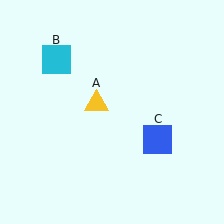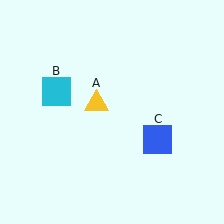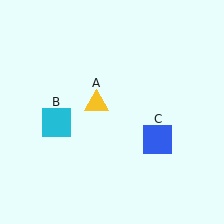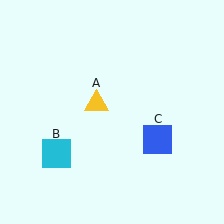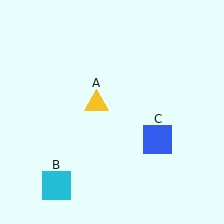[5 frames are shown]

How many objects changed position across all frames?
1 object changed position: cyan square (object B).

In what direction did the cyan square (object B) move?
The cyan square (object B) moved down.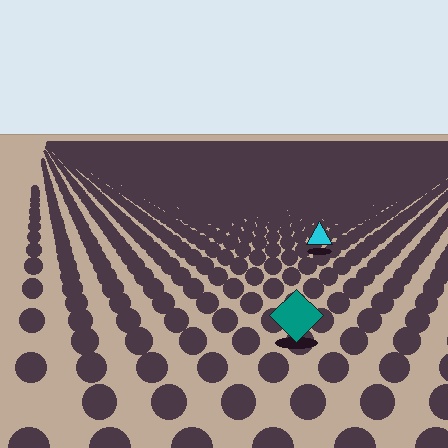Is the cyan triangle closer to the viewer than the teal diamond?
No. The teal diamond is closer — you can tell from the texture gradient: the ground texture is coarser near it.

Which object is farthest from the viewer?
The cyan triangle is farthest from the viewer. It appears smaller and the ground texture around it is denser.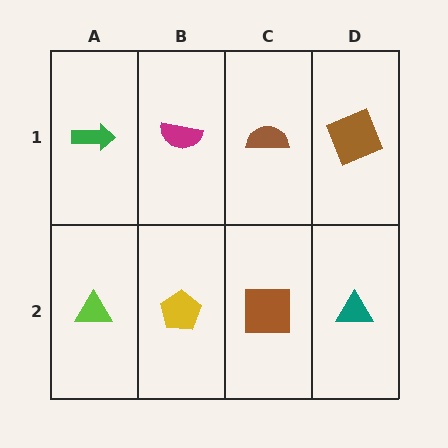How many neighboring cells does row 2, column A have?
2.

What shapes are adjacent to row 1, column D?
A teal triangle (row 2, column D), a brown semicircle (row 1, column C).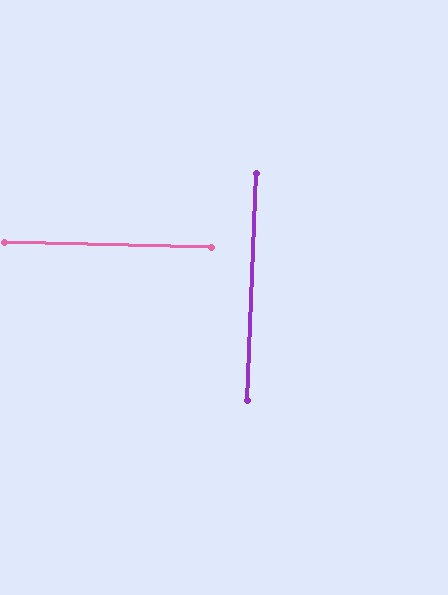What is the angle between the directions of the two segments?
Approximately 89 degrees.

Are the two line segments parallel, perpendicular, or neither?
Perpendicular — they meet at approximately 89°.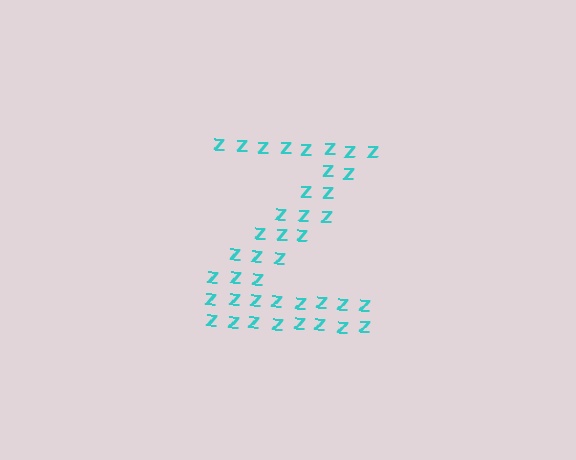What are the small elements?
The small elements are letter Z's.